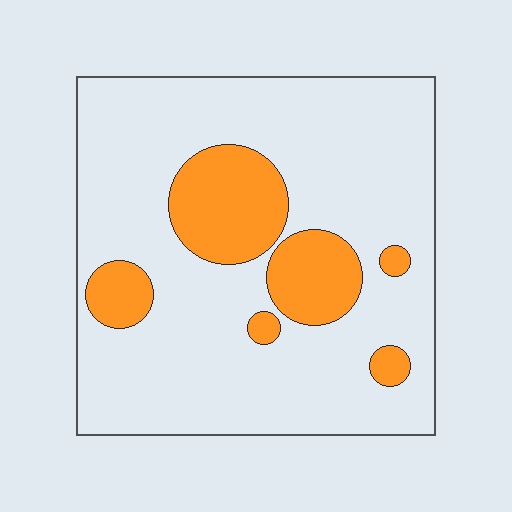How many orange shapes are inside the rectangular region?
6.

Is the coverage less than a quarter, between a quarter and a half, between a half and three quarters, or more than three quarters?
Less than a quarter.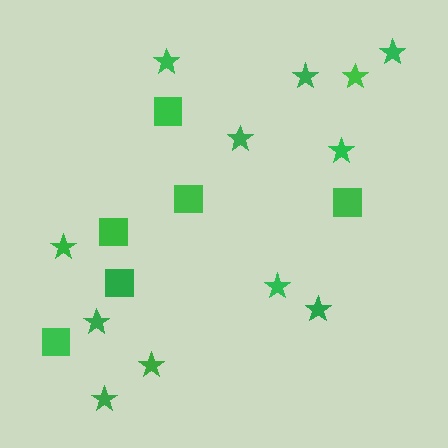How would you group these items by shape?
There are 2 groups: one group of squares (6) and one group of stars (12).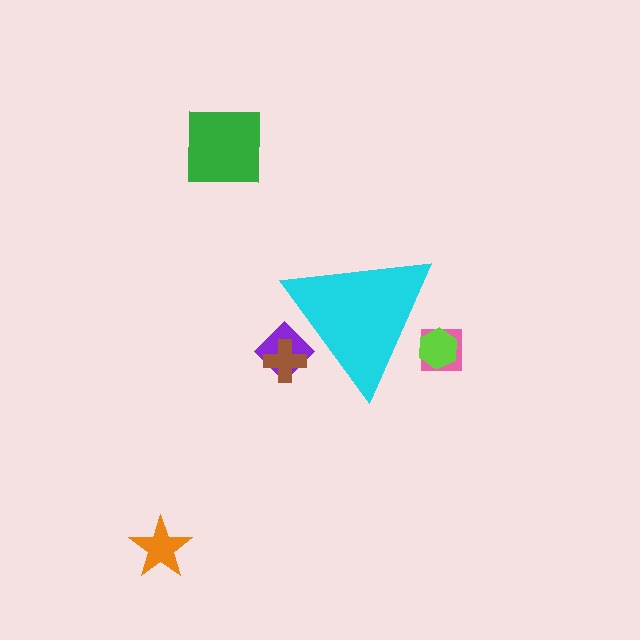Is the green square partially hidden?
No, the green square is fully visible.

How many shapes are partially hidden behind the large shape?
4 shapes are partially hidden.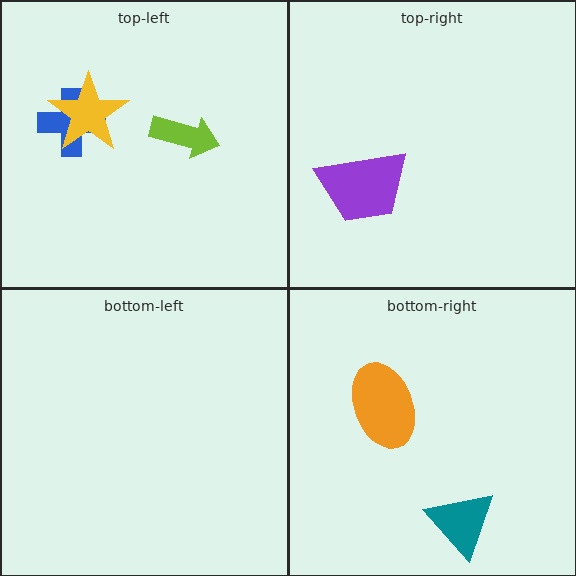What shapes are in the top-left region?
The blue cross, the lime arrow, the yellow star.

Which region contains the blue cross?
The top-left region.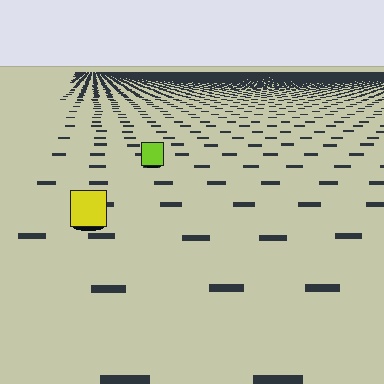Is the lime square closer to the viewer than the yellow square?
No. The yellow square is closer — you can tell from the texture gradient: the ground texture is coarser near it.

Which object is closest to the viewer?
The yellow square is closest. The texture marks near it are larger and more spread out.